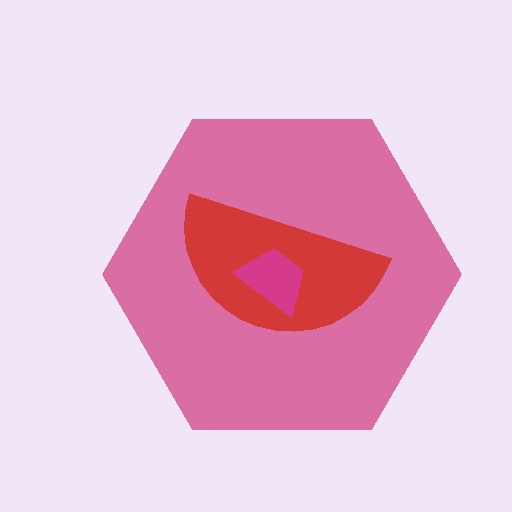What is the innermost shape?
The magenta trapezoid.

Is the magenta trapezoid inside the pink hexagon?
Yes.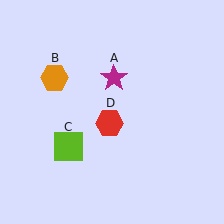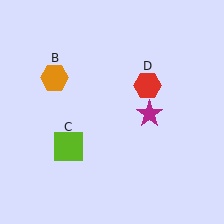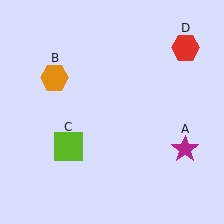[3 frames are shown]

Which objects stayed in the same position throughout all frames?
Orange hexagon (object B) and lime square (object C) remained stationary.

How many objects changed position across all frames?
2 objects changed position: magenta star (object A), red hexagon (object D).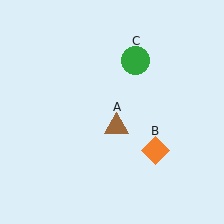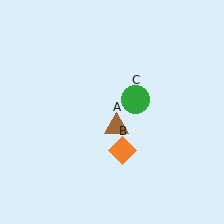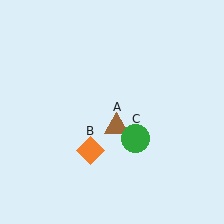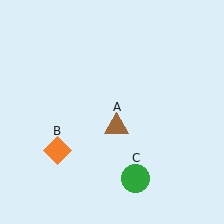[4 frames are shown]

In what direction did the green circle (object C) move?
The green circle (object C) moved down.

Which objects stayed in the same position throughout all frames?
Brown triangle (object A) remained stationary.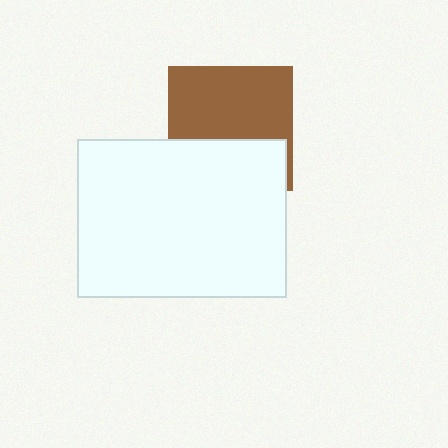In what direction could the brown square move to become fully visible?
The brown square could move up. That would shift it out from behind the white rectangle entirely.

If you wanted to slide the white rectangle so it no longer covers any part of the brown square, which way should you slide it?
Slide it down — that is the most direct way to separate the two shapes.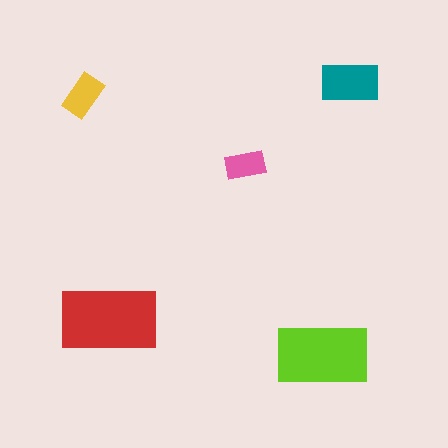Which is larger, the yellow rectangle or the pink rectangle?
The yellow one.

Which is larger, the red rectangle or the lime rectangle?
The red one.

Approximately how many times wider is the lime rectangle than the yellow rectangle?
About 2 times wider.